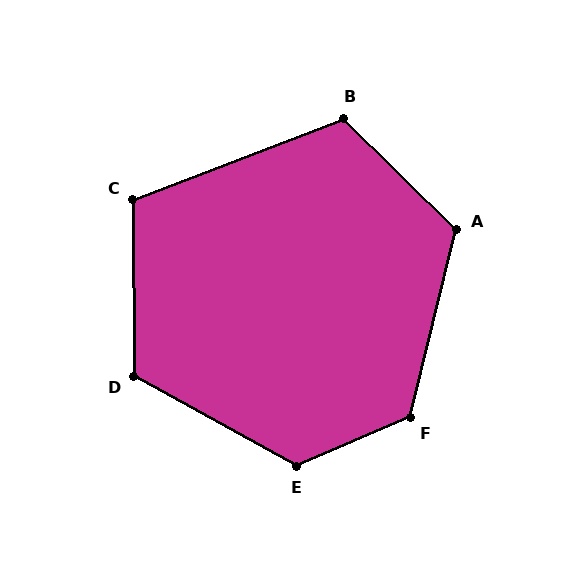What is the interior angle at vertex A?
Approximately 121 degrees (obtuse).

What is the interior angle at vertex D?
Approximately 119 degrees (obtuse).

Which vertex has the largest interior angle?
E, at approximately 128 degrees.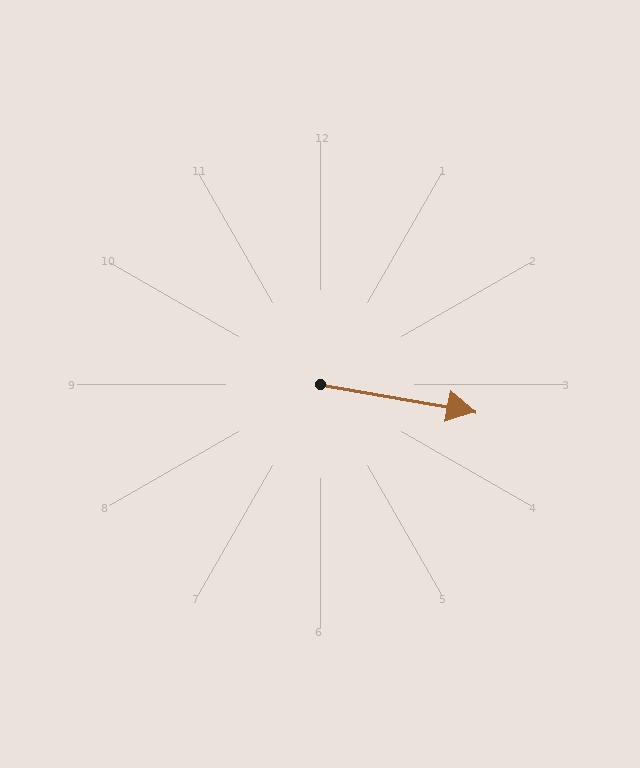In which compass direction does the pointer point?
East.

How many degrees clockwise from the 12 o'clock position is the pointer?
Approximately 100 degrees.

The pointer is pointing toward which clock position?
Roughly 3 o'clock.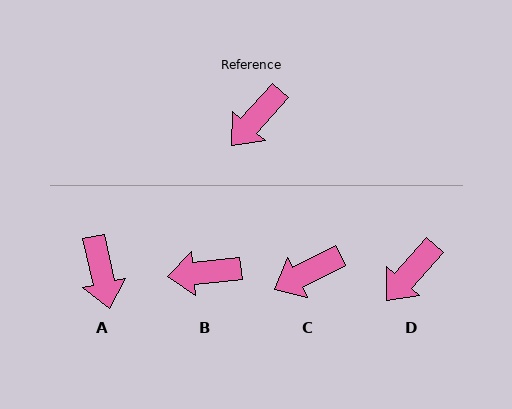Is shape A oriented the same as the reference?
No, it is off by about 54 degrees.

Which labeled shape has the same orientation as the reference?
D.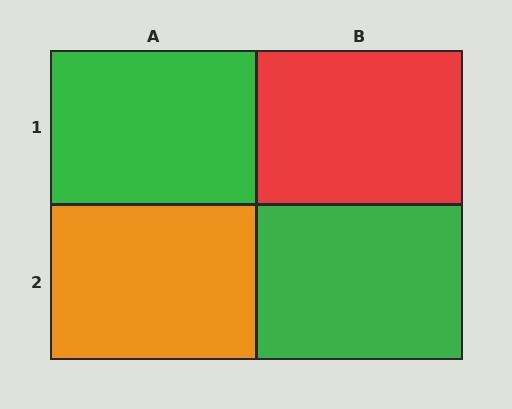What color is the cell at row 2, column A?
Orange.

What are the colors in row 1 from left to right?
Green, red.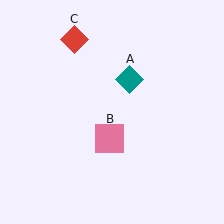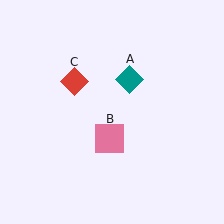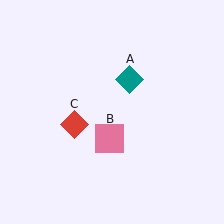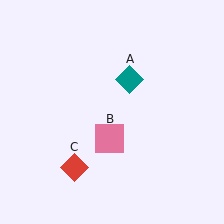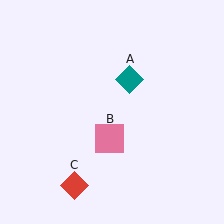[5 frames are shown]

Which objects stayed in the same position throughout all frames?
Teal diamond (object A) and pink square (object B) remained stationary.